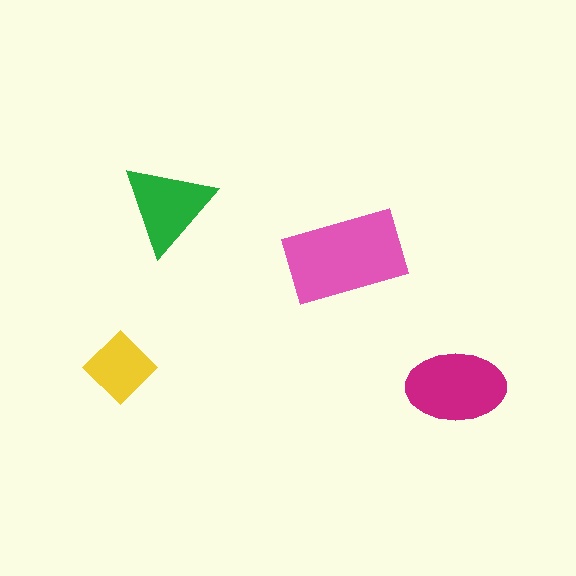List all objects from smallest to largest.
The yellow diamond, the green triangle, the magenta ellipse, the pink rectangle.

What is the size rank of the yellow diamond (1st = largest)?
4th.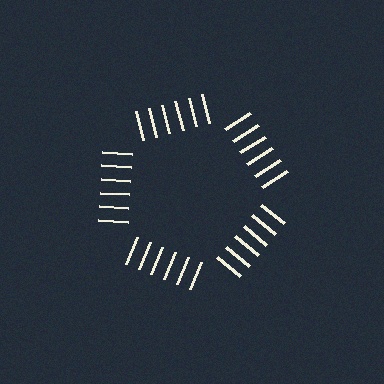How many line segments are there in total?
30 — 6 along each of the 5 edges.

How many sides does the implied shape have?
5 sides — the line-ends trace a pentagon.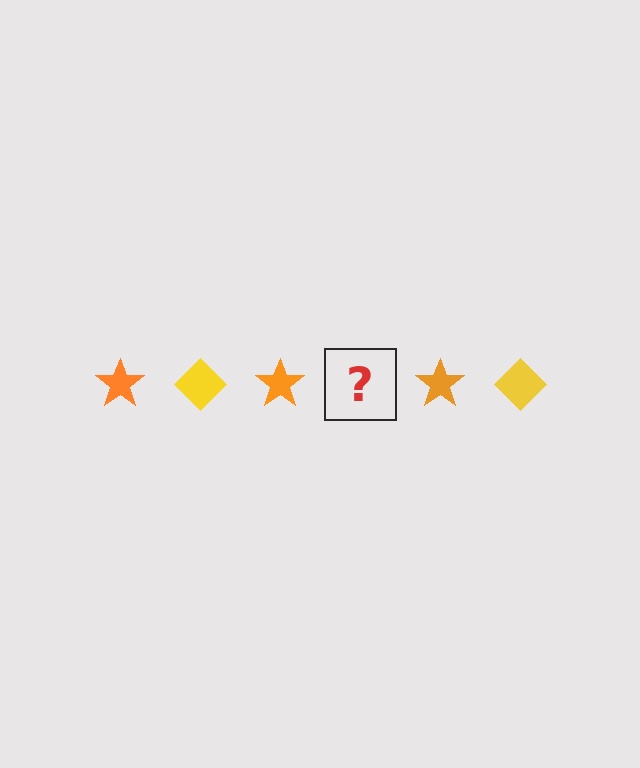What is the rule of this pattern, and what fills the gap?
The rule is that the pattern alternates between orange star and yellow diamond. The gap should be filled with a yellow diamond.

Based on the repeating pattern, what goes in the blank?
The blank should be a yellow diamond.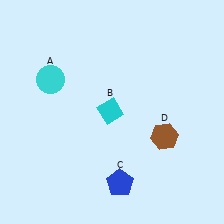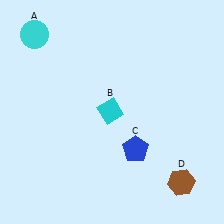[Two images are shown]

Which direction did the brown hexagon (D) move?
The brown hexagon (D) moved down.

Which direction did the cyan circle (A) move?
The cyan circle (A) moved up.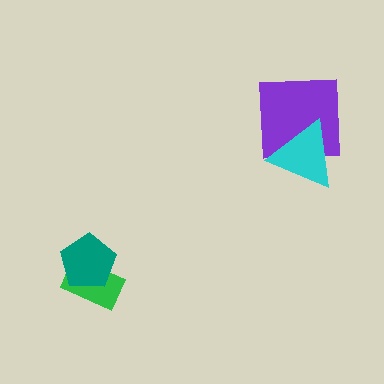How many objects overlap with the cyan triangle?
1 object overlaps with the cyan triangle.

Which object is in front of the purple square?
The cyan triangle is in front of the purple square.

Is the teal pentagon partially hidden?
No, no other shape covers it.